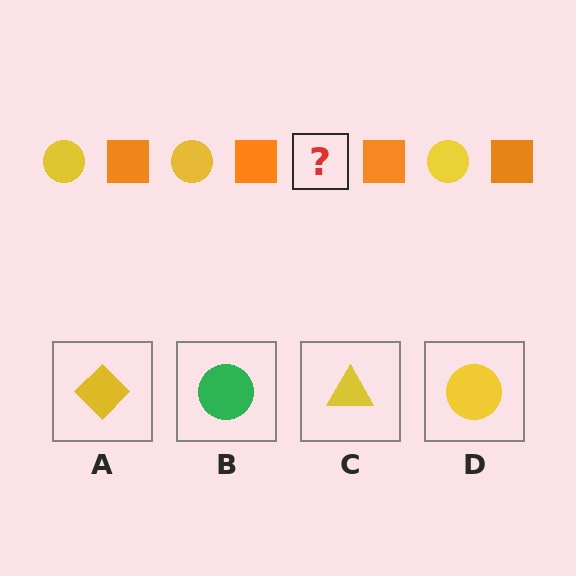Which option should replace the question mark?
Option D.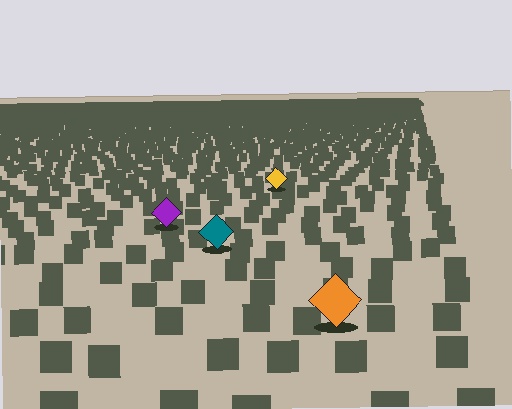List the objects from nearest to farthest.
From nearest to farthest: the orange diamond, the teal diamond, the purple diamond, the yellow diamond.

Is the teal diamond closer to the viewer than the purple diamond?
Yes. The teal diamond is closer — you can tell from the texture gradient: the ground texture is coarser near it.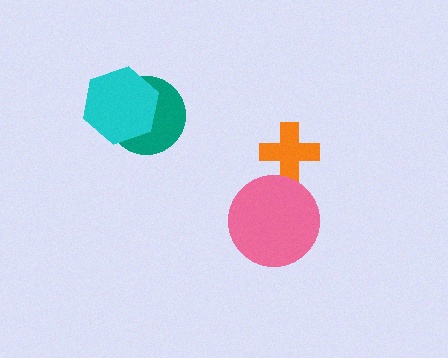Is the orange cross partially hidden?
No, no other shape covers it.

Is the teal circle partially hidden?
Yes, it is partially covered by another shape.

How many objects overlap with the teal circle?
1 object overlaps with the teal circle.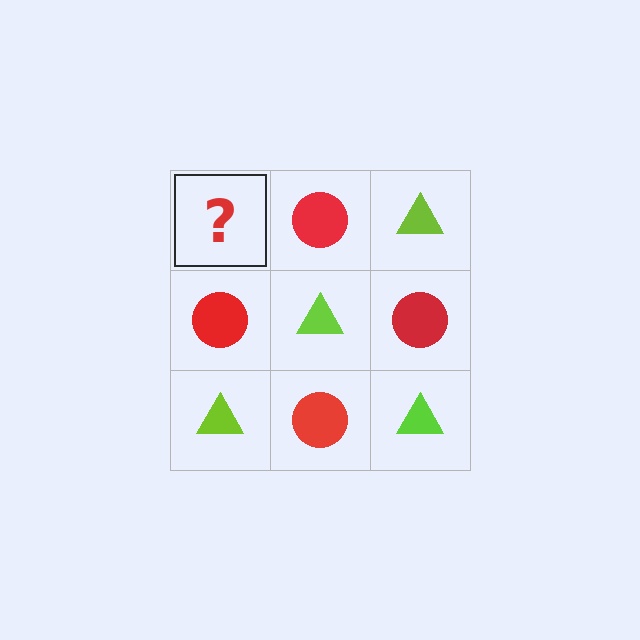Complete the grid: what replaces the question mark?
The question mark should be replaced with a lime triangle.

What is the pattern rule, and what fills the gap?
The rule is that it alternates lime triangle and red circle in a checkerboard pattern. The gap should be filled with a lime triangle.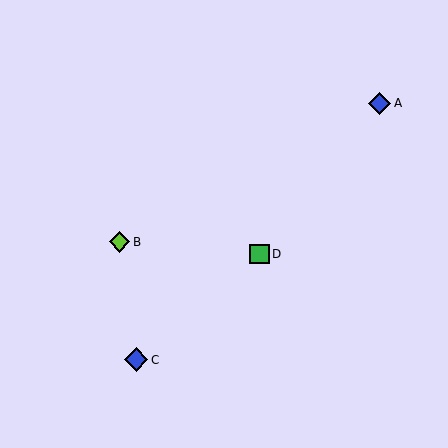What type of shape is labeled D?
Shape D is a green square.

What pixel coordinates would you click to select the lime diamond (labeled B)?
Click at (119, 242) to select the lime diamond B.